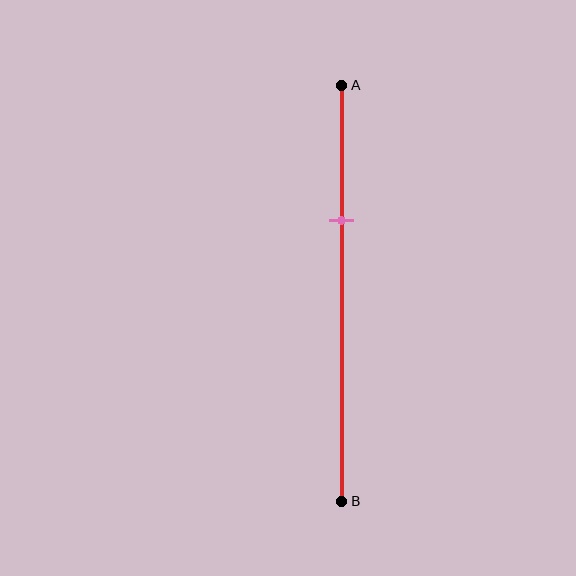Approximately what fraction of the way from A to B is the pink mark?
The pink mark is approximately 30% of the way from A to B.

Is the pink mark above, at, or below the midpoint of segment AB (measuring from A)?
The pink mark is above the midpoint of segment AB.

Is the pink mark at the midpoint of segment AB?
No, the mark is at about 30% from A, not at the 50% midpoint.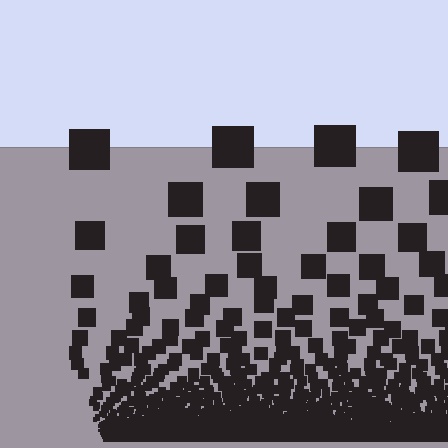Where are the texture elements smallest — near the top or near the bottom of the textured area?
Near the bottom.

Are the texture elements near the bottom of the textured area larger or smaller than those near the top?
Smaller. The gradient is inverted — elements near the bottom are smaller and denser.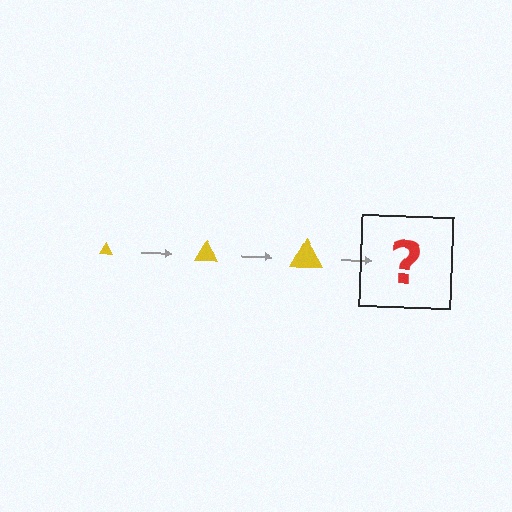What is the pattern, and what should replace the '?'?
The pattern is that the triangle gets progressively larger each step. The '?' should be a yellow triangle, larger than the previous one.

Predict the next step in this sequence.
The next step is a yellow triangle, larger than the previous one.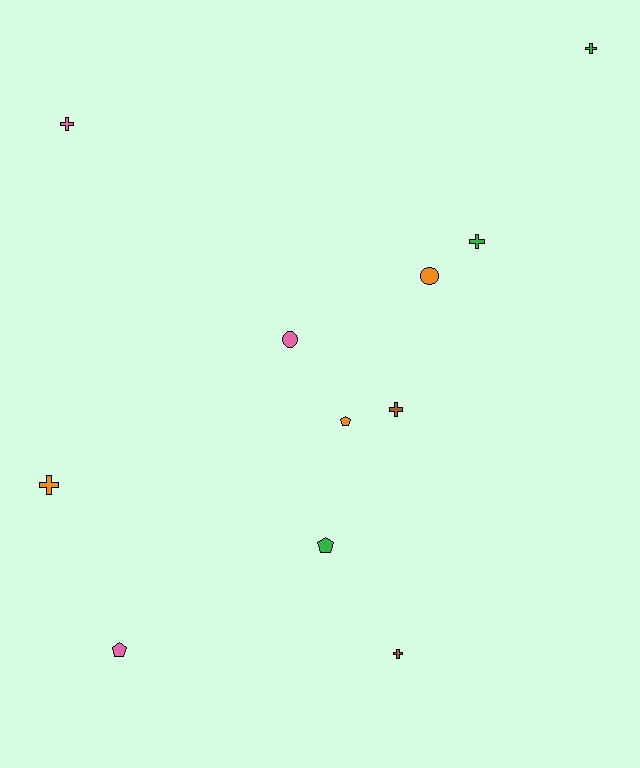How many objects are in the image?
There are 11 objects.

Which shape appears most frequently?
Cross, with 6 objects.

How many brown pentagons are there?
There are no brown pentagons.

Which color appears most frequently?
Green, with 3 objects.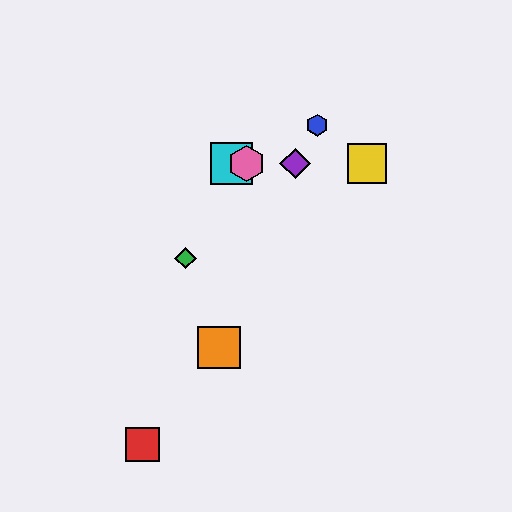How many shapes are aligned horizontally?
4 shapes (the yellow square, the purple diamond, the cyan square, the pink hexagon) are aligned horizontally.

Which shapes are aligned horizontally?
The yellow square, the purple diamond, the cyan square, the pink hexagon are aligned horizontally.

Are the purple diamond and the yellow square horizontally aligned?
Yes, both are at y≈164.